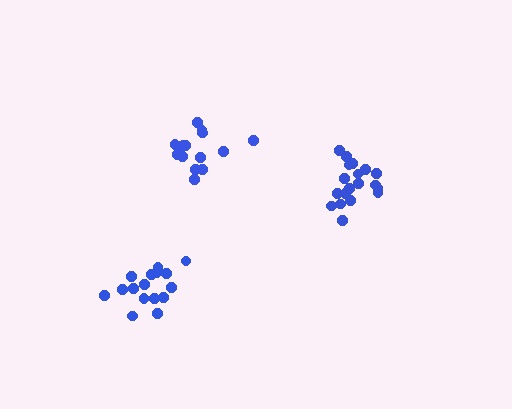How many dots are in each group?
Group 1: 16 dots, Group 2: 15 dots, Group 3: 19 dots (50 total).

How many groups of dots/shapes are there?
There are 3 groups.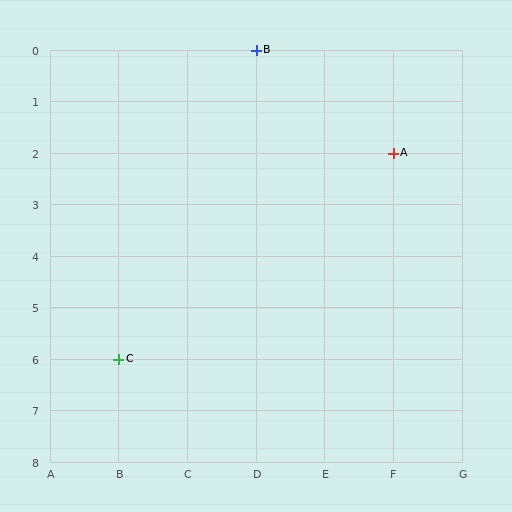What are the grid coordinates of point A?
Point A is at grid coordinates (F, 2).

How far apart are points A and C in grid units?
Points A and C are 4 columns and 4 rows apart (about 5.7 grid units diagonally).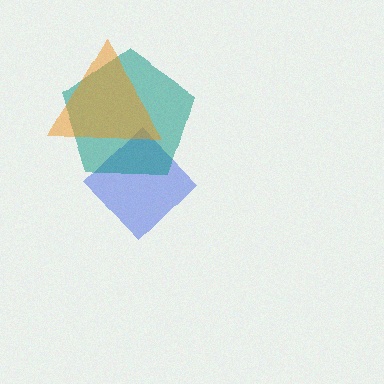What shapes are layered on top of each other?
The layered shapes are: a blue diamond, a teal pentagon, an orange triangle.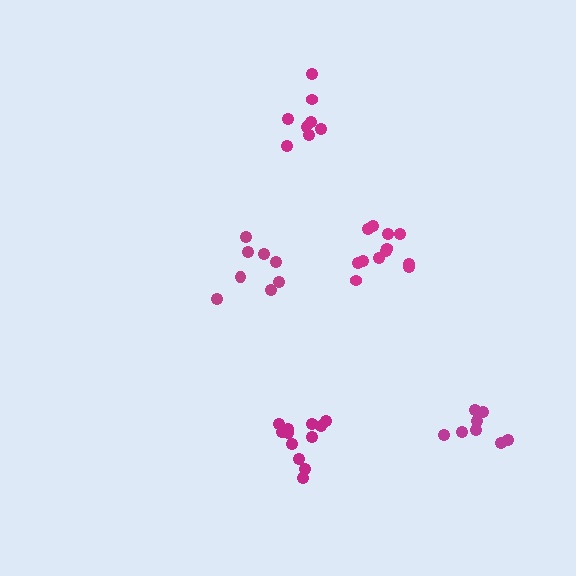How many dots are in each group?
Group 1: 8 dots, Group 2: 8 dots, Group 3: 14 dots, Group 4: 12 dots, Group 5: 8 dots (50 total).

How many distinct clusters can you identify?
There are 5 distinct clusters.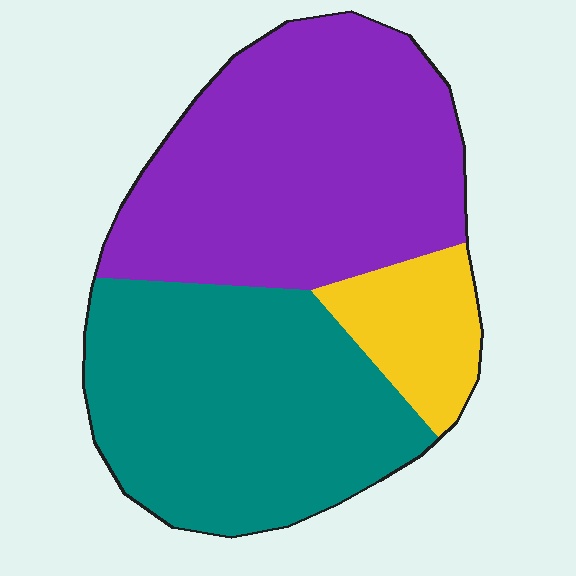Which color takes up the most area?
Purple, at roughly 45%.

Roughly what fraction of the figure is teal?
Teal covers 42% of the figure.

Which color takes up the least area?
Yellow, at roughly 10%.